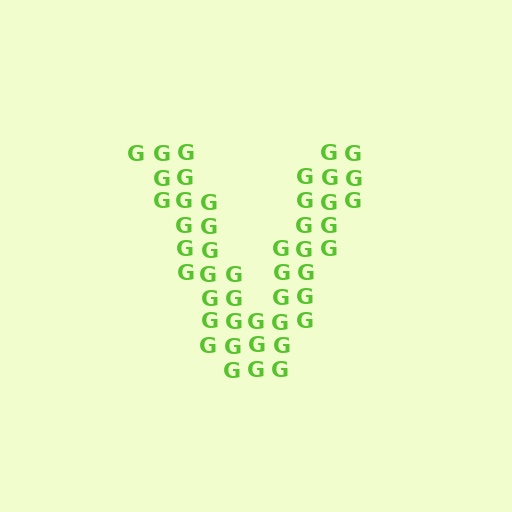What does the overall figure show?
The overall figure shows the letter V.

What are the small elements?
The small elements are letter G's.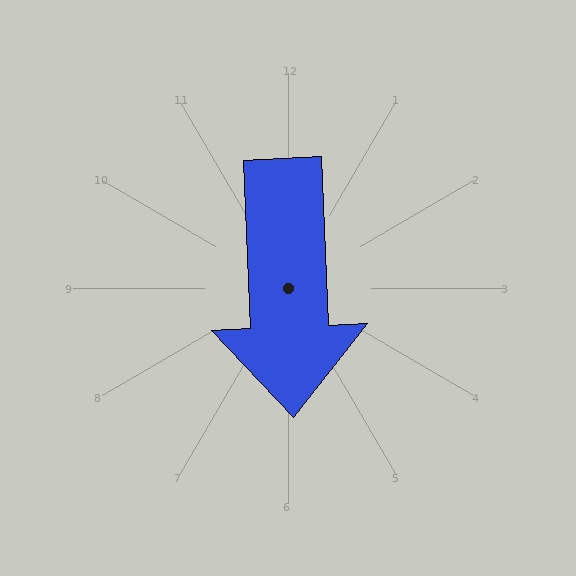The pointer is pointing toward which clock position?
Roughly 6 o'clock.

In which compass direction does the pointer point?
South.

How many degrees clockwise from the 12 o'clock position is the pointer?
Approximately 177 degrees.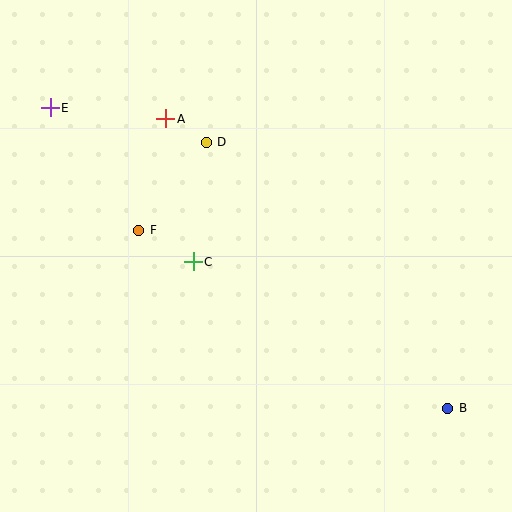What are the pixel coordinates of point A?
Point A is at (166, 119).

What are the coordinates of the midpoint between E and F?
The midpoint between E and F is at (94, 169).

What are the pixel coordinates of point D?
Point D is at (206, 142).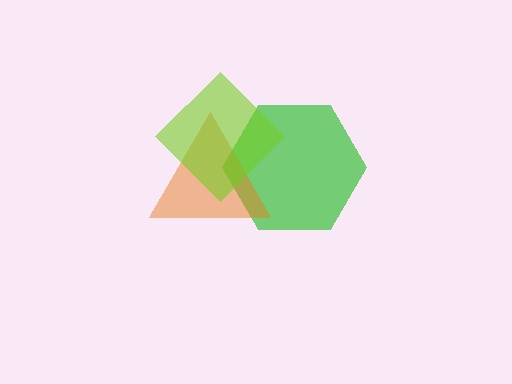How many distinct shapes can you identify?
There are 3 distinct shapes: a green hexagon, an orange triangle, a lime diamond.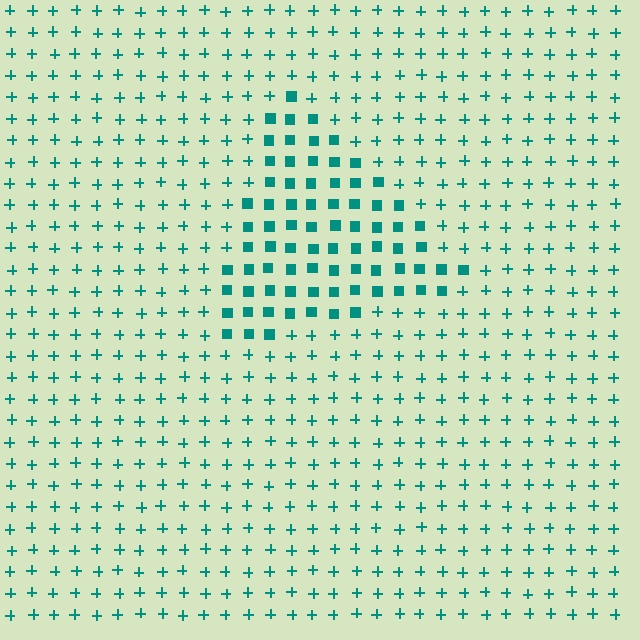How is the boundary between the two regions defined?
The boundary is defined by a change in element shape: squares inside vs. plus signs outside. All elements share the same color and spacing.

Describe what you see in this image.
The image is filled with small teal elements arranged in a uniform grid. A triangle-shaped region contains squares, while the surrounding area contains plus signs. The boundary is defined purely by the change in element shape.